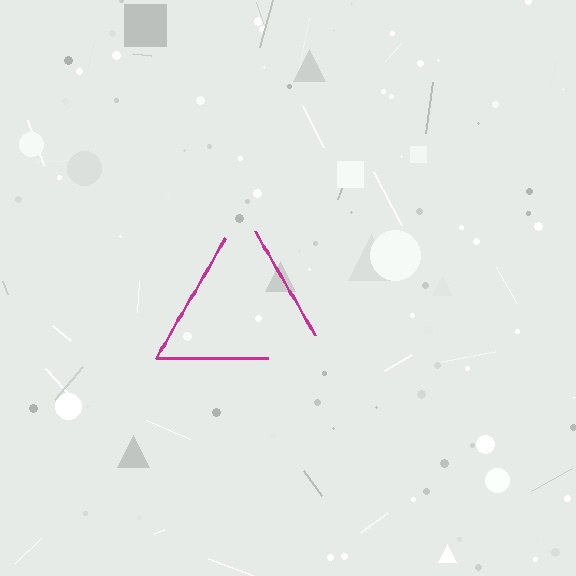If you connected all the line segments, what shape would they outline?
They would outline a triangle.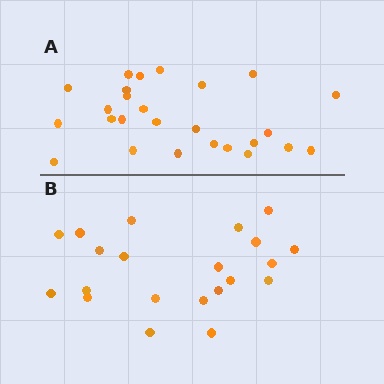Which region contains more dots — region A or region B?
Region A (the top region) has more dots.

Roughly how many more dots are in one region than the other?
Region A has about 5 more dots than region B.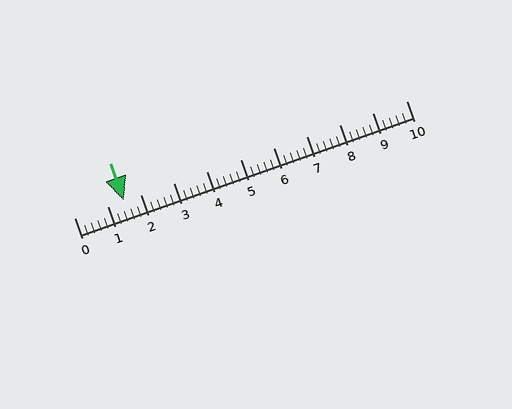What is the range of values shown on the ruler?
The ruler shows values from 0 to 10.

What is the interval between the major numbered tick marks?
The major tick marks are spaced 1 units apart.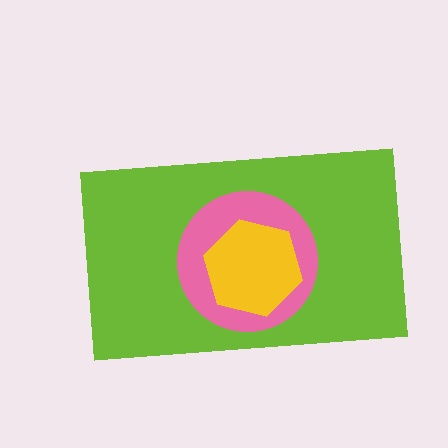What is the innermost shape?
The yellow hexagon.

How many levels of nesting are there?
3.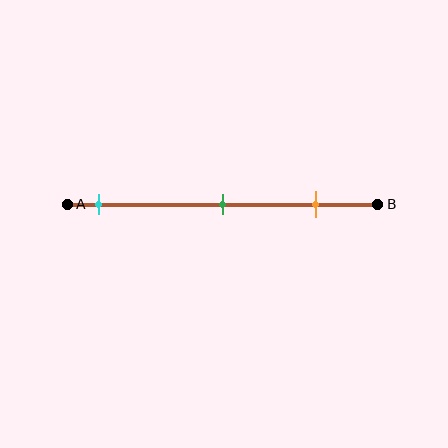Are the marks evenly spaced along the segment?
Yes, the marks are approximately evenly spaced.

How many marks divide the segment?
There are 3 marks dividing the segment.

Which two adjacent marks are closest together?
The green and orange marks are the closest adjacent pair.